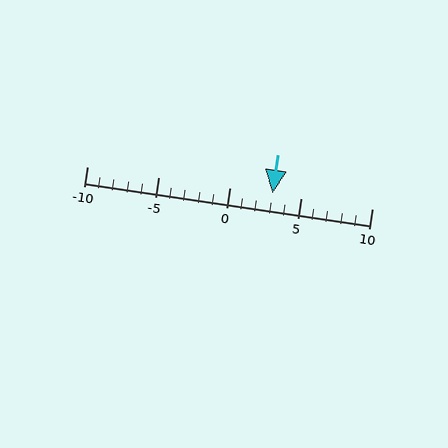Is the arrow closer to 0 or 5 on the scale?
The arrow is closer to 5.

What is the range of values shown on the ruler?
The ruler shows values from -10 to 10.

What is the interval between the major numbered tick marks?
The major tick marks are spaced 5 units apart.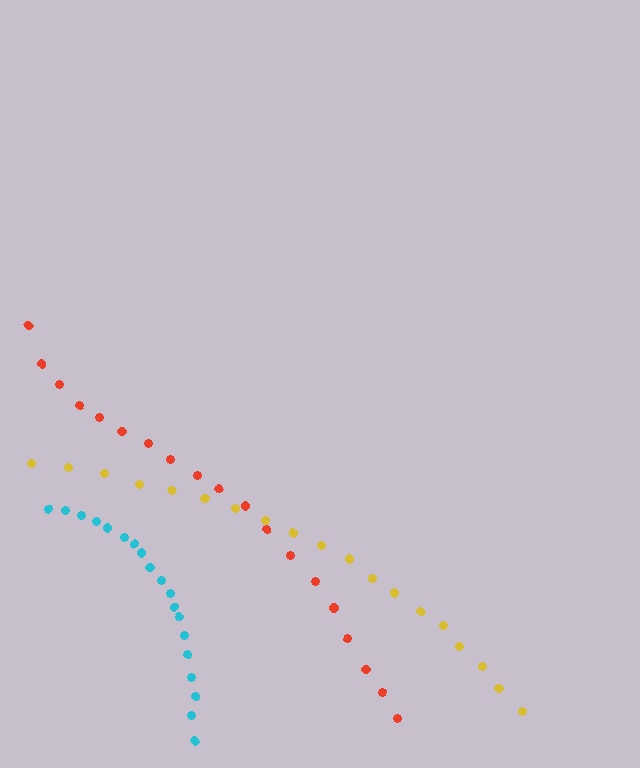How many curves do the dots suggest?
There are 3 distinct paths.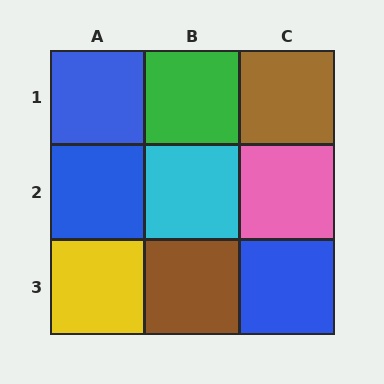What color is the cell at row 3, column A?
Yellow.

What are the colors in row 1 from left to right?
Blue, green, brown.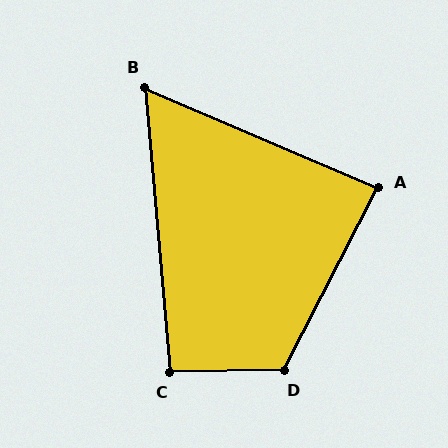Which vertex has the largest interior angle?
D, at approximately 118 degrees.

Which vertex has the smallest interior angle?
B, at approximately 62 degrees.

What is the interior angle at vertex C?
Approximately 94 degrees (approximately right).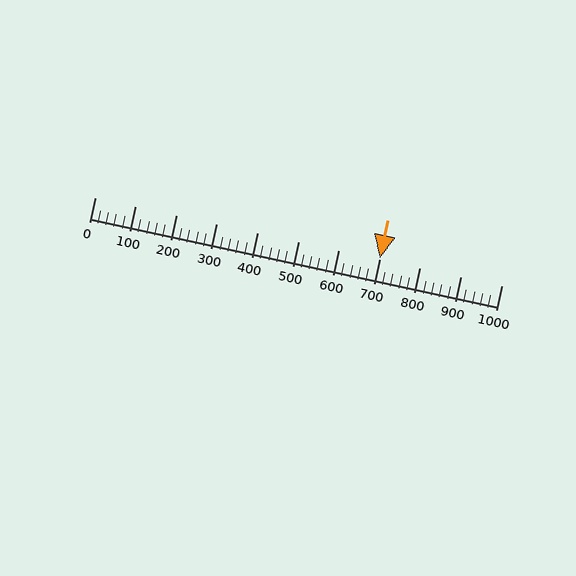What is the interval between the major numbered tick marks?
The major tick marks are spaced 100 units apart.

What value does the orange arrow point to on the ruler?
The orange arrow points to approximately 701.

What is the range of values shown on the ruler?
The ruler shows values from 0 to 1000.